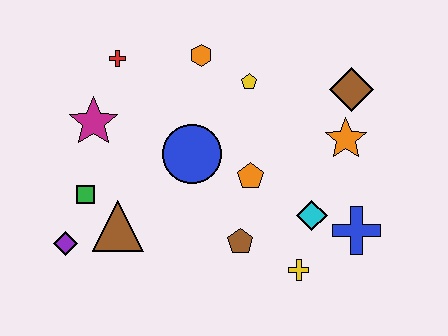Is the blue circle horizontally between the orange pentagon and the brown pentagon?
No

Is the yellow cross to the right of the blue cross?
No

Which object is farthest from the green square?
The brown diamond is farthest from the green square.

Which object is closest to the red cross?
The magenta star is closest to the red cross.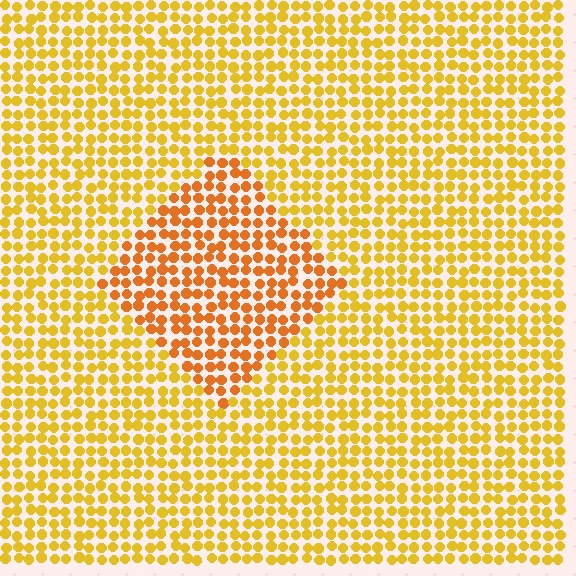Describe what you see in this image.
The image is filled with small yellow elements in a uniform arrangement. A diamond-shaped region is visible where the elements are tinted to a slightly different hue, forming a subtle color boundary.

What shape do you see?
I see a diamond.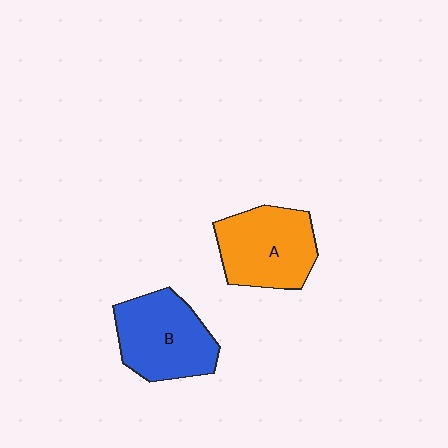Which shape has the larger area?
Shape B (blue).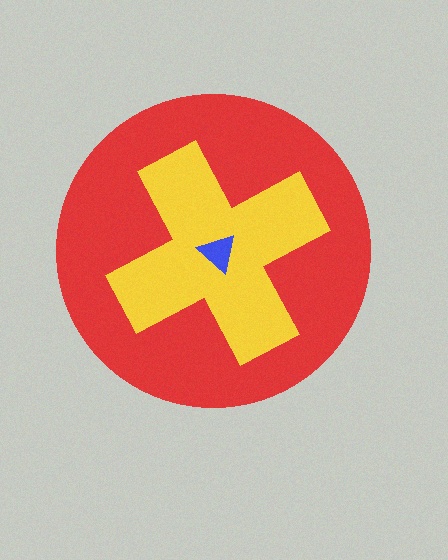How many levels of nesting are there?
3.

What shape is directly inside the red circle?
The yellow cross.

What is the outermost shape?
The red circle.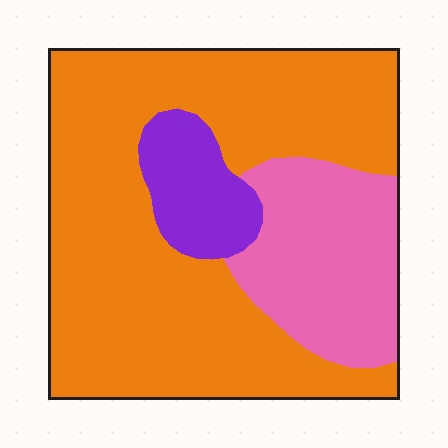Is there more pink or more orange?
Orange.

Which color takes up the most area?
Orange, at roughly 65%.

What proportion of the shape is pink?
Pink takes up about one fifth (1/5) of the shape.